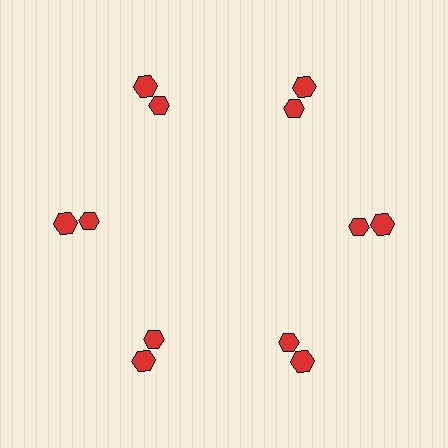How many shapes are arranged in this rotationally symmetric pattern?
There are 12 shapes, arranged in 6 groups of 2.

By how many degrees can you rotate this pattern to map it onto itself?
The pattern maps onto itself every 60 degrees of rotation.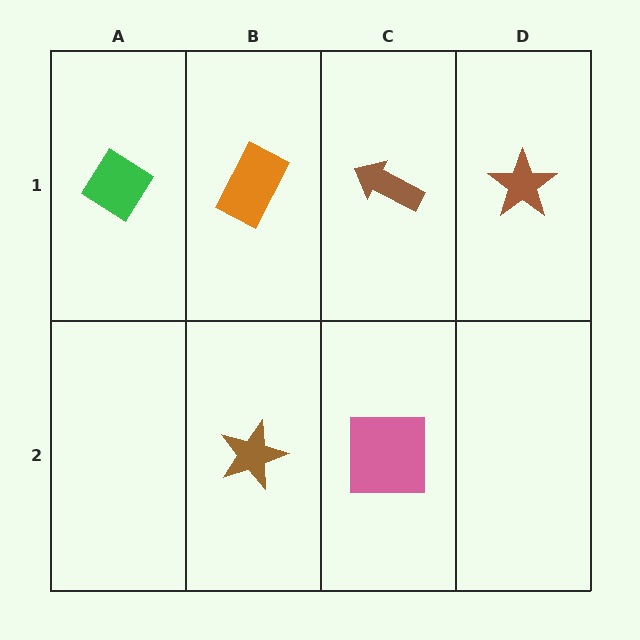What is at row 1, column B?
An orange rectangle.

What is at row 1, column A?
A green diamond.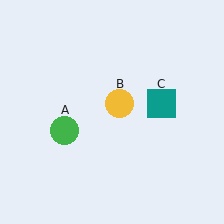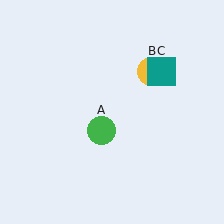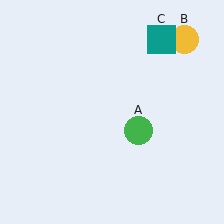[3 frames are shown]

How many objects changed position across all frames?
3 objects changed position: green circle (object A), yellow circle (object B), teal square (object C).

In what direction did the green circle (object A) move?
The green circle (object A) moved right.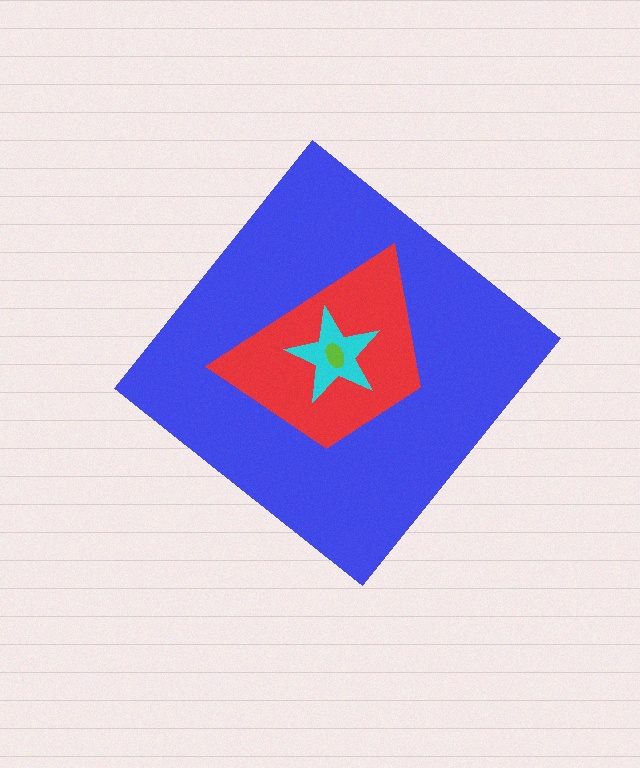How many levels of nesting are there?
4.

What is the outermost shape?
The blue diamond.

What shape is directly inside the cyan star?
The lime ellipse.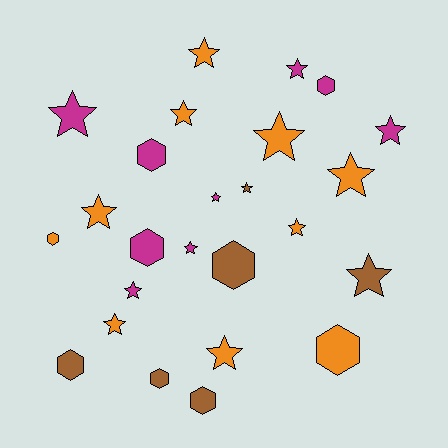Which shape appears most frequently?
Star, with 16 objects.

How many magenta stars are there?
There are 6 magenta stars.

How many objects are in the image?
There are 25 objects.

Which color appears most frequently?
Orange, with 10 objects.